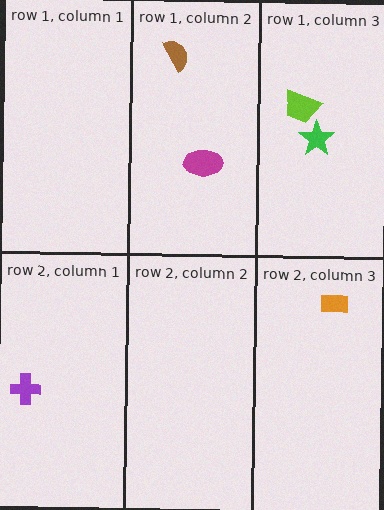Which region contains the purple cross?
The row 2, column 1 region.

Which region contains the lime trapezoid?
The row 1, column 3 region.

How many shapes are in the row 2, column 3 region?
1.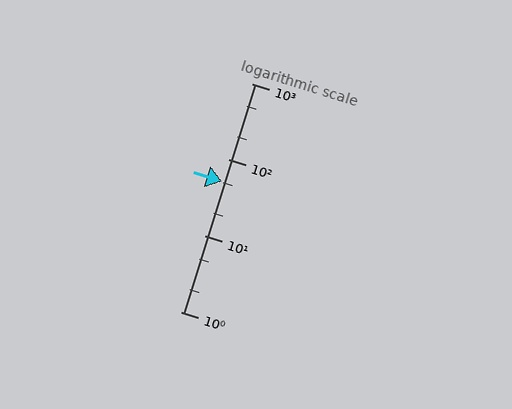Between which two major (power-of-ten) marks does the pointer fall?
The pointer is between 10 and 100.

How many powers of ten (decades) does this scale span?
The scale spans 3 decades, from 1 to 1000.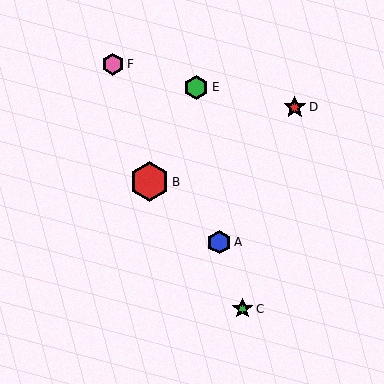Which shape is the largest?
The red hexagon (labeled B) is the largest.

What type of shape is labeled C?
Shape C is a green star.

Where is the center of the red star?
The center of the red star is at (295, 107).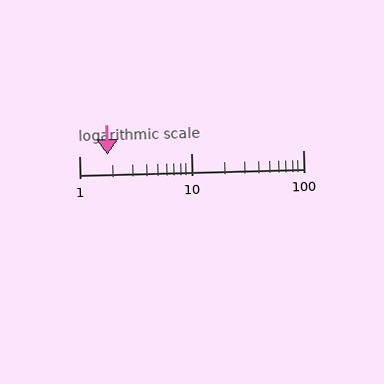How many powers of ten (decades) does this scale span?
The scale spans 2 decades, from 1 to 100.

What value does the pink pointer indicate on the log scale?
The pointer indicates approximately 1.8.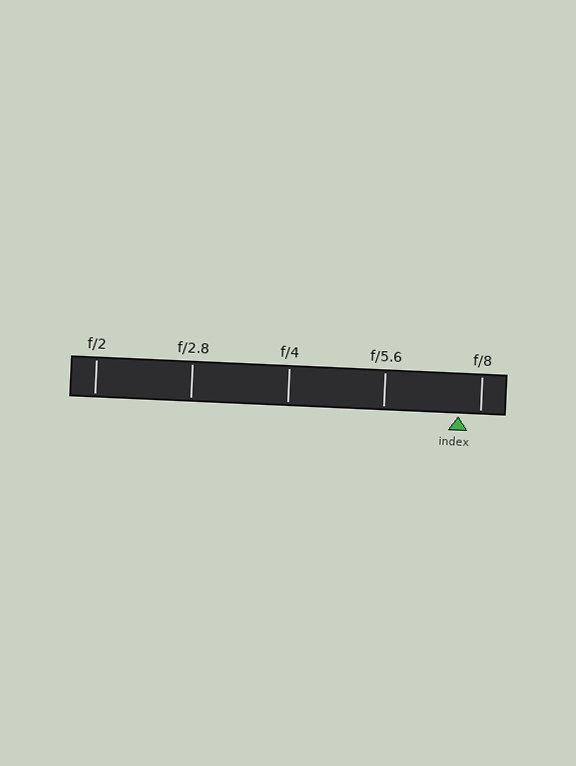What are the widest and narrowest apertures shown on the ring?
The widest aperture shown is f/2 and the narrowest is f/8.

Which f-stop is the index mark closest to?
The index mark is closest to f/8.